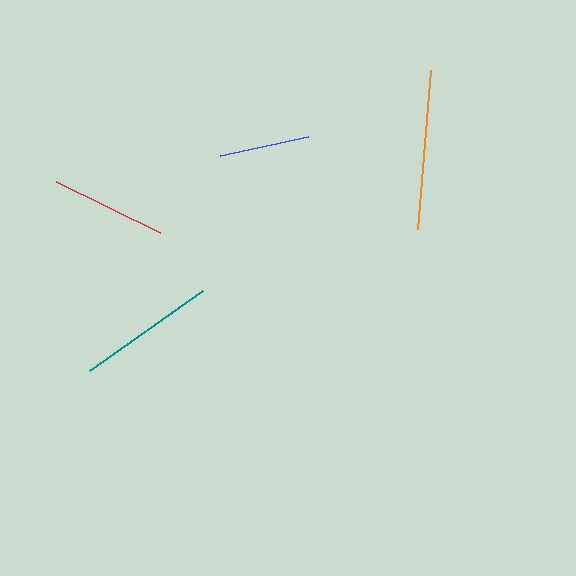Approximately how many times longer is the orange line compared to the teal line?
The orange line is approximately 1.1 times the length of the teal line.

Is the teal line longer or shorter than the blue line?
The teal line is longer than the blue line.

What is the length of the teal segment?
The teal segment is approximately 139 pixels long.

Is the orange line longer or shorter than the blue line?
The orange line is longer than the blue line.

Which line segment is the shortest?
The blue line is the shortest at approximately 90 pixels.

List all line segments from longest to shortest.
From longest to shortest: orange, teal, red, blue.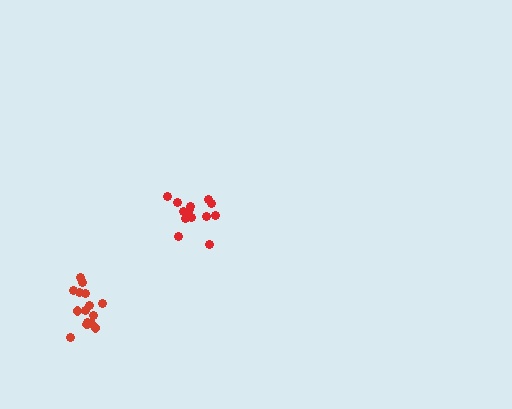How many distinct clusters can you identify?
There are 2 distinct clusters.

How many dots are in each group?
Group 1: 14 dots, Group 2: 15 dots (29 total).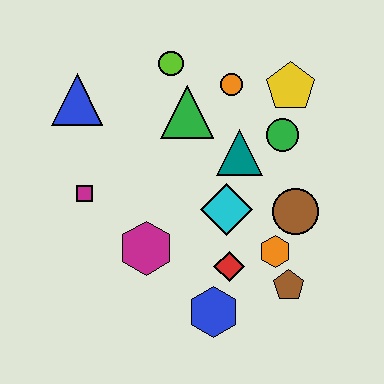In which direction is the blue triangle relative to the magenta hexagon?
The blue triangle is above the magenta hexagon.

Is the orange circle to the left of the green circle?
Yes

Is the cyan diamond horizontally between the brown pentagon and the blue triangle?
Yes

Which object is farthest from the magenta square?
The yellow pentagon is farthest from the magenta square.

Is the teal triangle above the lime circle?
No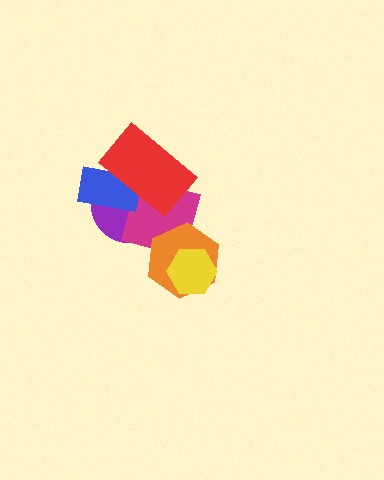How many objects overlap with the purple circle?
3 objects overlap with the purple circle.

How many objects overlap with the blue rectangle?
3 objects overlap with the blue rectangle.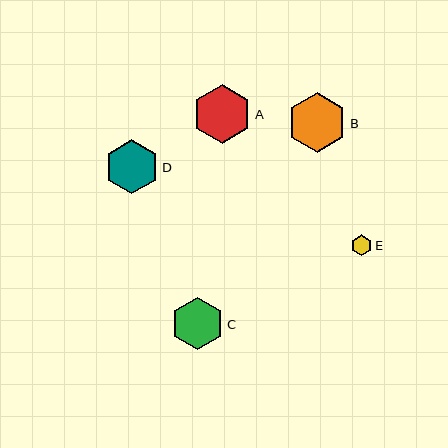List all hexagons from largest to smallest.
From largest to smallest: B, A, D, C, E.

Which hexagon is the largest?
Hexagon B is the largest with a size of approximately 60 pixels.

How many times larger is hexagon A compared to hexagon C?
Hexagon A is approximately 1.1 times the size of hexagon C.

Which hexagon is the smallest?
Hexagon E is the smallest with a size of approximately 21 pixels.